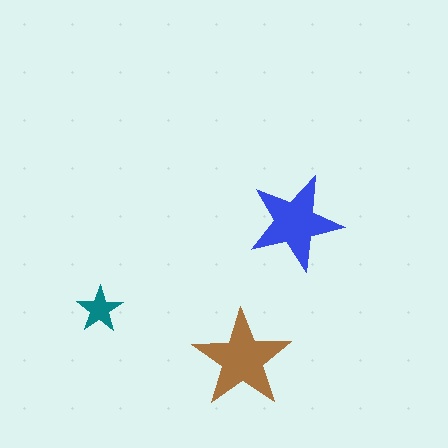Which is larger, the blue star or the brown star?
The brown one.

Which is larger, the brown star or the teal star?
The brown one.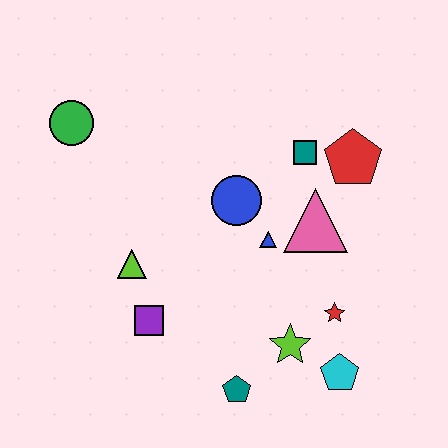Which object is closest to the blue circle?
The blue triangle is closest to the blue circle.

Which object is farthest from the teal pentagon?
The green circle is farthest from the teal pentagon.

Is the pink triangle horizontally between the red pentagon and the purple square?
Yes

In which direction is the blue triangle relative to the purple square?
The blue triangle is to the right of the purple square.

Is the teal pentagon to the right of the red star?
No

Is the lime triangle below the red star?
No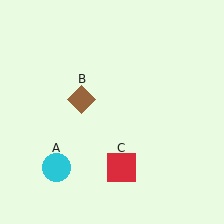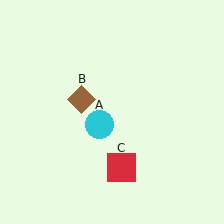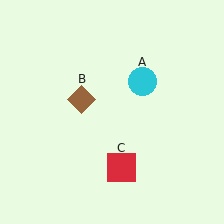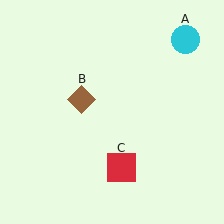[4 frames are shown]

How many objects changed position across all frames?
1 object changed position: cyan circle (object A).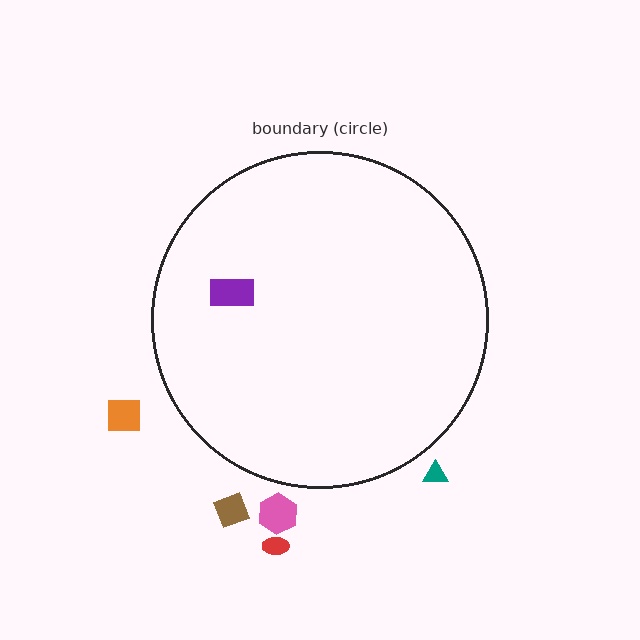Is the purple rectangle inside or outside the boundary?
Inside.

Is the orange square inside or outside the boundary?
Outside.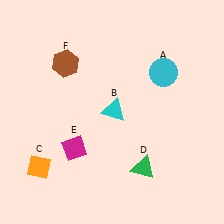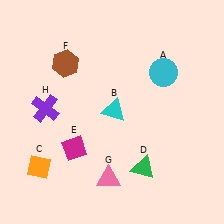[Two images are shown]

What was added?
A pink triangle (G), a purple cross (H) were added in Image 2.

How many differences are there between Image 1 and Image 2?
There are 2 differences between the two images.